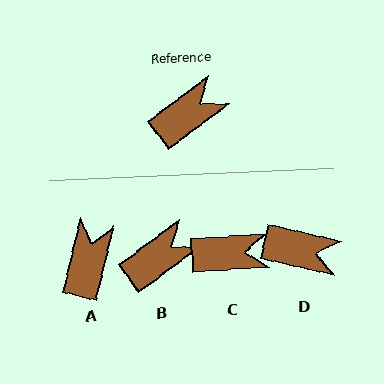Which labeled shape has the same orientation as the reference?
B.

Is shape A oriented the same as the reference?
No, it is off by about 39 degrees.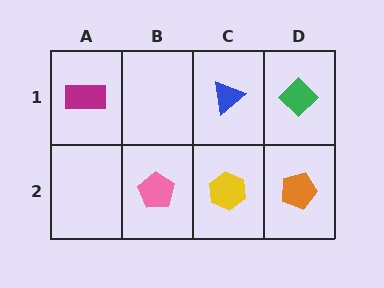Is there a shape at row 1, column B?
No, that cell is empty.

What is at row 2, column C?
A yellow hexagon.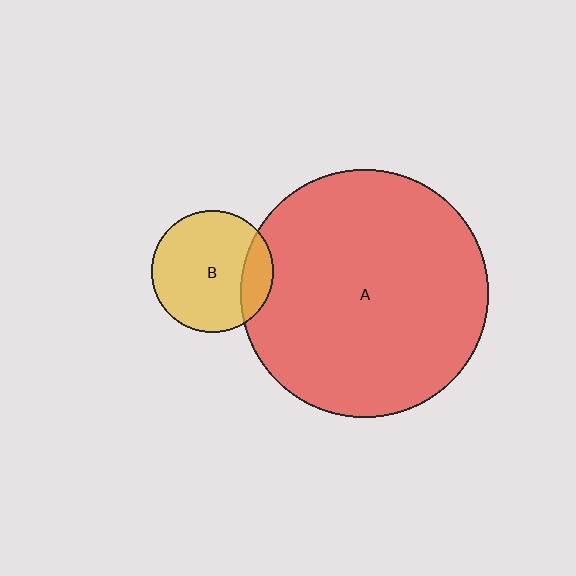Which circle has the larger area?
Circle A (red).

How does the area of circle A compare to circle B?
Approximately 4.1 times.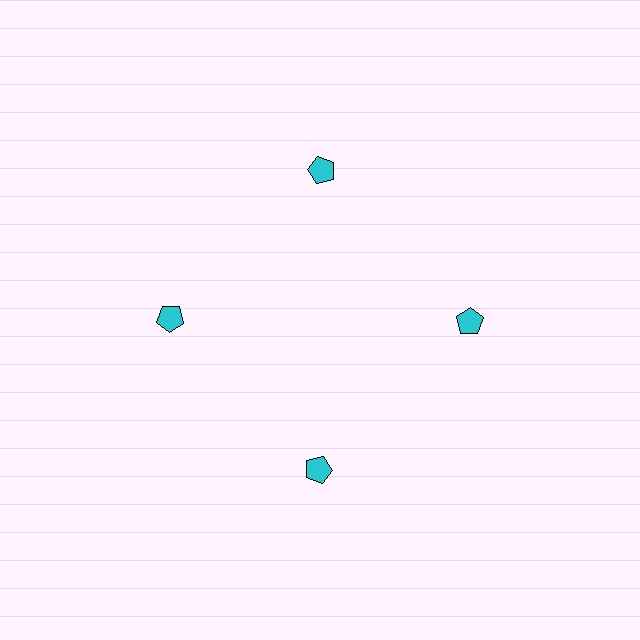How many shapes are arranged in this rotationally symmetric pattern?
There are 4 shapes, arranged in 4 groups of 1.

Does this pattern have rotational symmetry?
Yes, this pattern has 4-fold rotational symmetry. It looks the same after rotating 90 degrees around the center.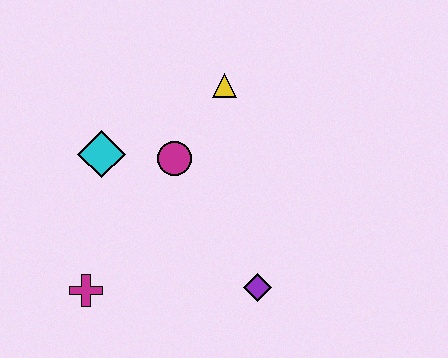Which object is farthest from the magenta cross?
The yellow triangle is farthest from the magenta cross.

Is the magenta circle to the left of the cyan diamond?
No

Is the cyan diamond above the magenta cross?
Yes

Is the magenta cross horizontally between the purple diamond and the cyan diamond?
No